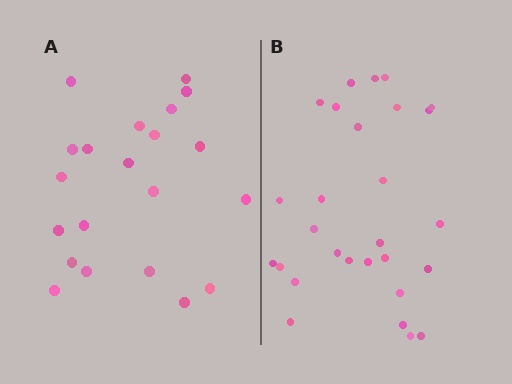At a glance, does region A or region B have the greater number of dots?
Region B (the right region) has more dots.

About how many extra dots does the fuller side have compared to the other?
Region B has roughly 8 or so more dots than region A.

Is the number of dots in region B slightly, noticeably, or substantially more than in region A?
Region B has noticeably more, but not dramatically so. The ratio is roughly 1.3 to 1.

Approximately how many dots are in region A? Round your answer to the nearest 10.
About 20 dots. (The exact count is 21, which rounds to 20.)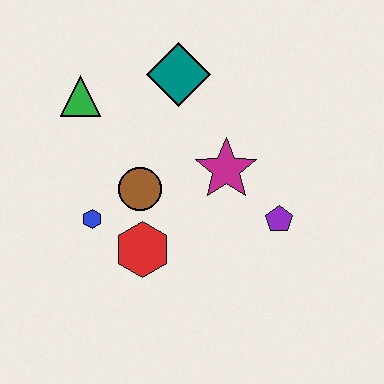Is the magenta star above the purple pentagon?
Yes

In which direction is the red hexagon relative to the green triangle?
The red hexagon is below the green triangle.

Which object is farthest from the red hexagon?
The teal diamond is farthest from the red hexagon.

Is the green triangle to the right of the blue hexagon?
No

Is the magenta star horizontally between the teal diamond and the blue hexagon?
No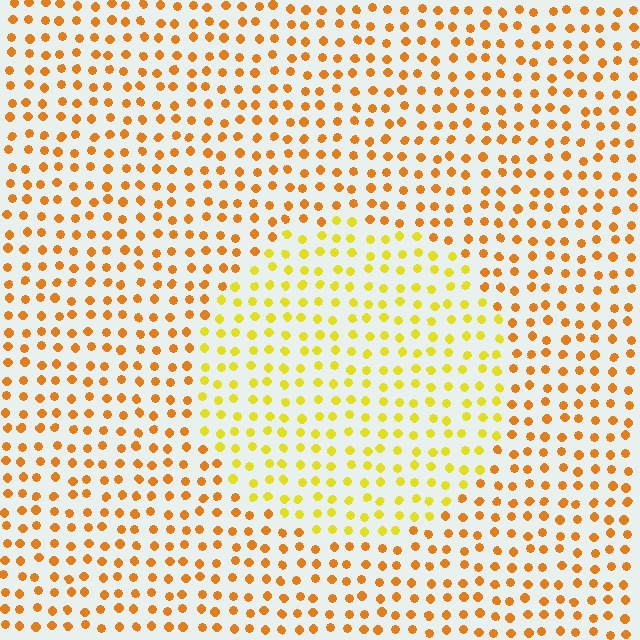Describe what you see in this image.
The image is filled with small orange elements in a uniform arrangement. A circle-shaped region is visible where the elements are tinted to a slightly different hue, forming a subtle color boundary.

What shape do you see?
I see a circle.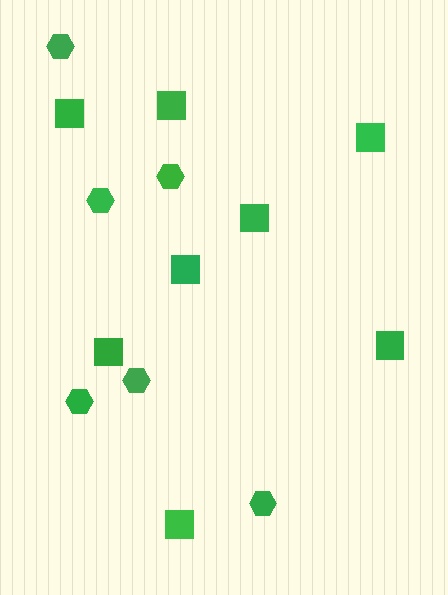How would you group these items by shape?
There are 2 groups: one group of hexagons (6) and one group of squares (8).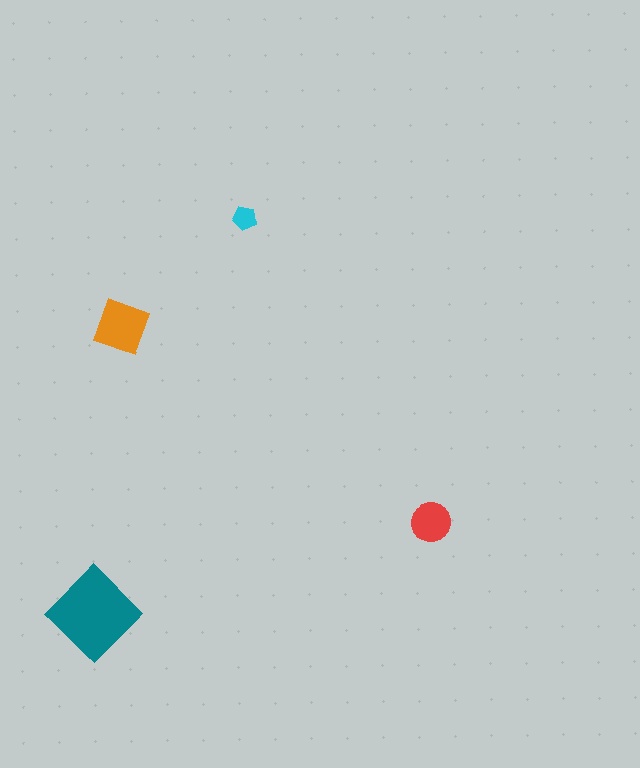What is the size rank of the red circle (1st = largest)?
3rd.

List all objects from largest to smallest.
The teal diamond, the orange square, the red circle, the cyan pentagon.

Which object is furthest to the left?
The teal diamond is leftmost.